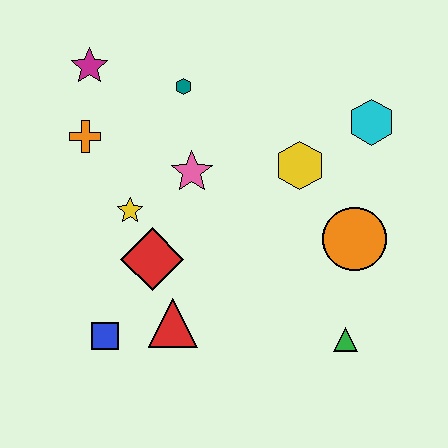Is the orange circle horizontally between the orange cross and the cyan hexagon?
Yes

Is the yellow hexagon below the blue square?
No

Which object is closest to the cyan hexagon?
The yellow hexagon is closest to the cyan hexagon.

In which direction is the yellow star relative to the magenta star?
The yellow star is below the magenta star.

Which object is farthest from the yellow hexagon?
The blue square is farthest from the yellow hexagon.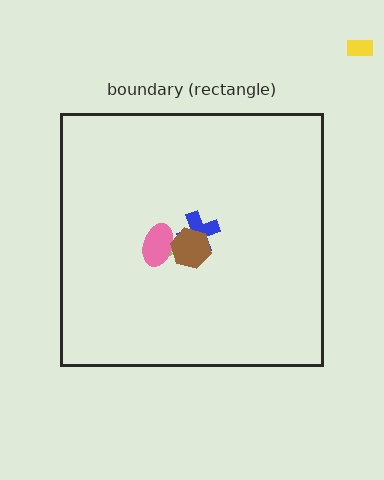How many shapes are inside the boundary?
4 inside, 1 outside.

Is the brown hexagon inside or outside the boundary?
Inside.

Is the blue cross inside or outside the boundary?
Inside.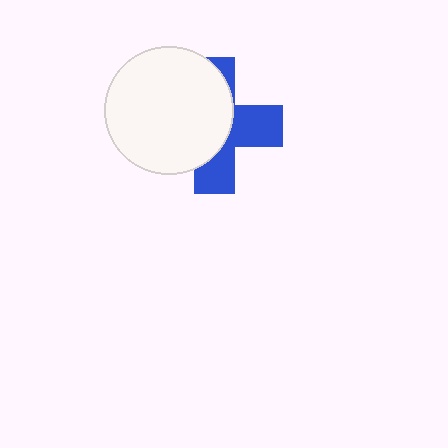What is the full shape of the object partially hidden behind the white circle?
The partially hidden object is a blue cross.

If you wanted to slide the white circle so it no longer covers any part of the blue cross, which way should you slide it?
Slide it left — that is the most direct way to separate the two shapes.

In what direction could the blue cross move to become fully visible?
The blue cross could move right. That would shift it out from behind the white circle entirely.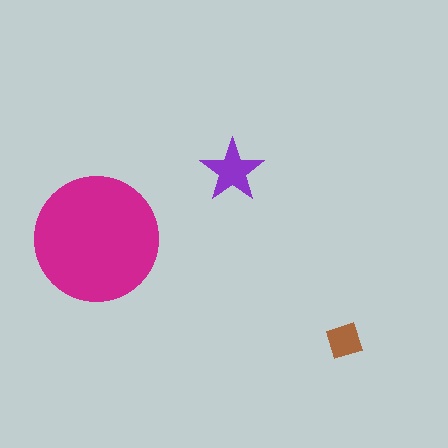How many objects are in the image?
There are 3 objects in the image.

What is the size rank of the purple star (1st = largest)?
2nd.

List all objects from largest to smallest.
The magenta circle, the purple star, the brown diamond.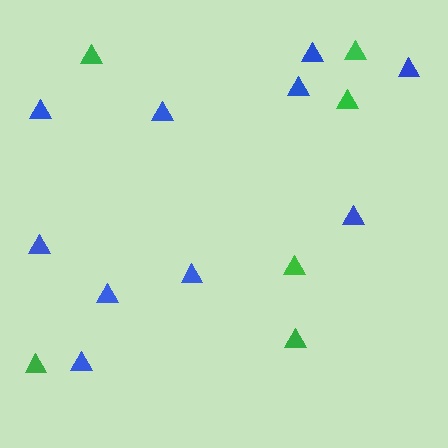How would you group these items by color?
There are 2 groups: one group of blue triangles (10) and one group of green triangles (6).